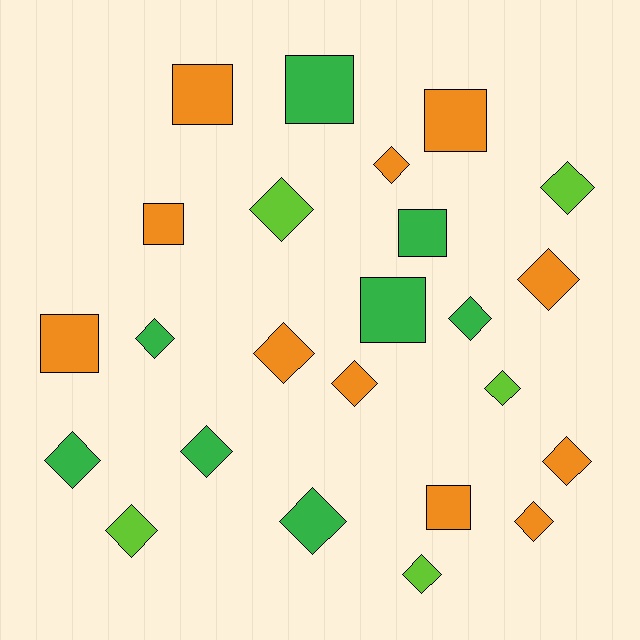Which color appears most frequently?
Orange, with 11 objects.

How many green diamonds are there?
There are 5 green diamonds.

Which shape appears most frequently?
Diamond, with 16 objects.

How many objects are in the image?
There are 24 objects.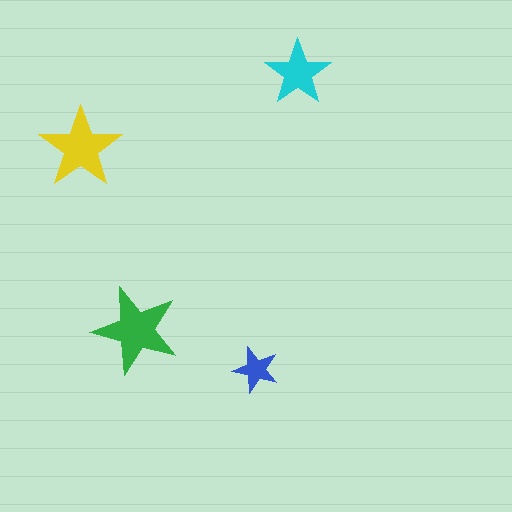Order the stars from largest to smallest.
the green one, the yellow one, the cyan one, the blue one.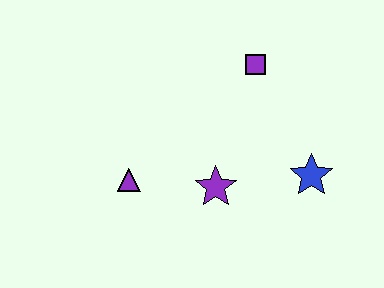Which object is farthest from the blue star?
The purple triangle is farthest from the blue star.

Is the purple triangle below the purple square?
Yes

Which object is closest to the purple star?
The purple triangle is closest to the purple star.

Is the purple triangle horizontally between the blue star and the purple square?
No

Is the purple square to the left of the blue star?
Yes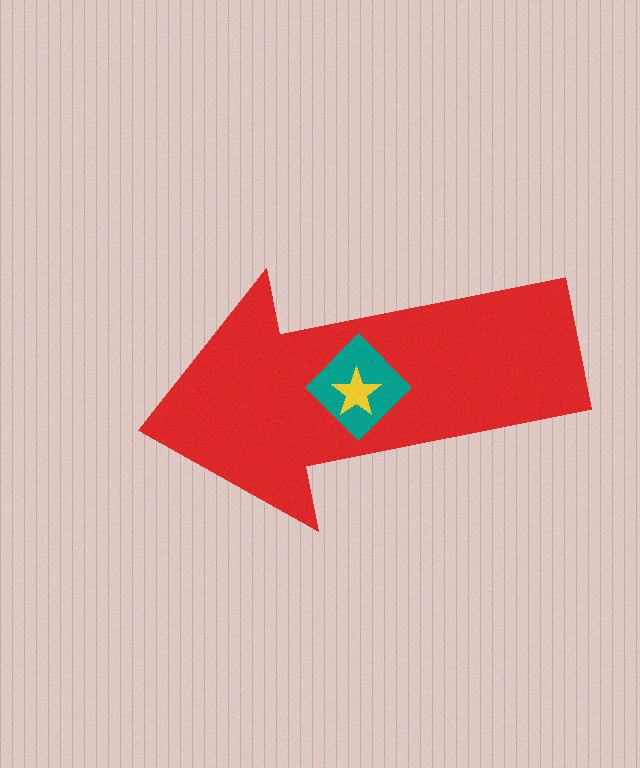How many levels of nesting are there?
3.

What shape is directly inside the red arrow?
The teal diamond.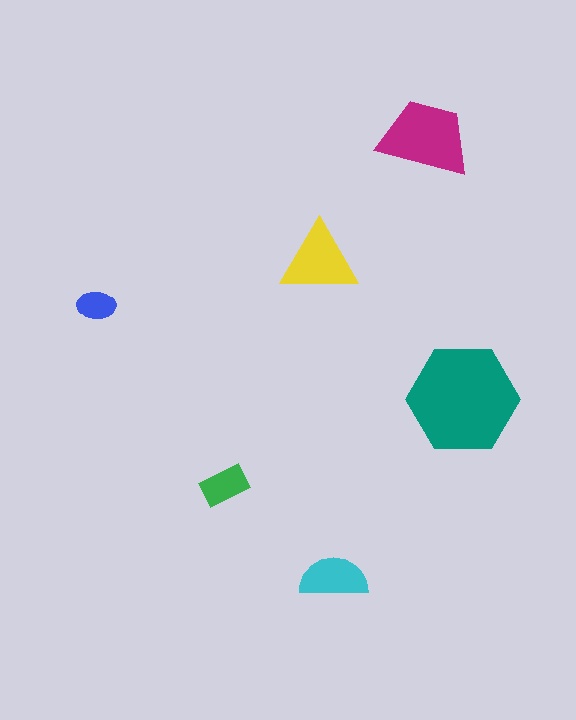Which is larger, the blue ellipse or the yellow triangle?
The yellow triangle.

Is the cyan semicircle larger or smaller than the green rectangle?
Larger.